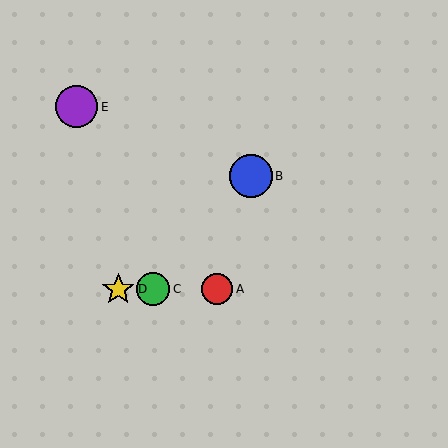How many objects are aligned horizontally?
3 objects (A, C, D) are aligned horizontally.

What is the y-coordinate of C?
Object C is at y≈289.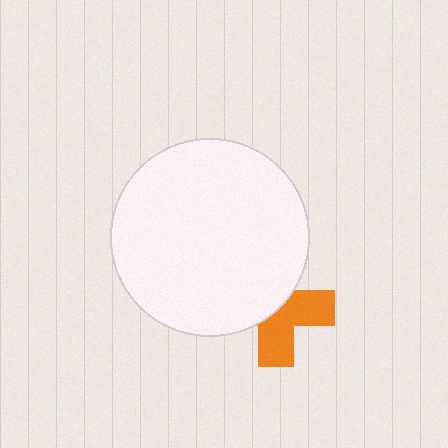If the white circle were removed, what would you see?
You would see the complete orange cross.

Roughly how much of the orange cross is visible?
About half of it is visible (roughly 49%).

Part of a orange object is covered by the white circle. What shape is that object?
It is a cross.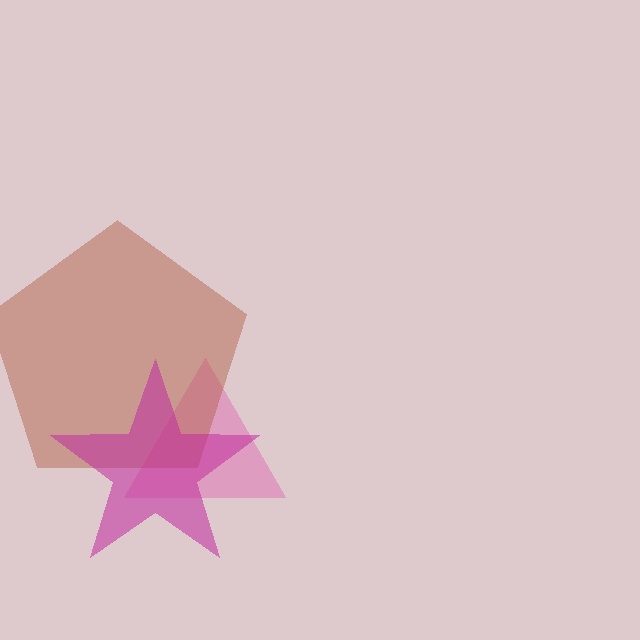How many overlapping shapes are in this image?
There are 3 overlapping shapes in the image.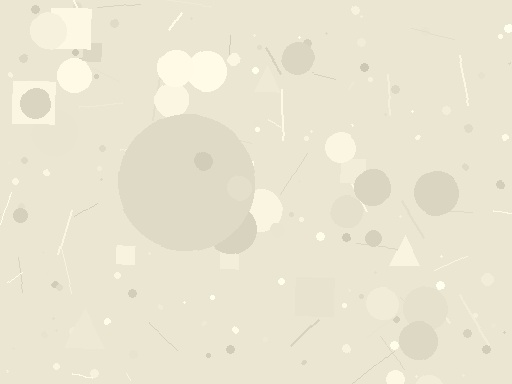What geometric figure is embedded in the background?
A circle is embedded in the background.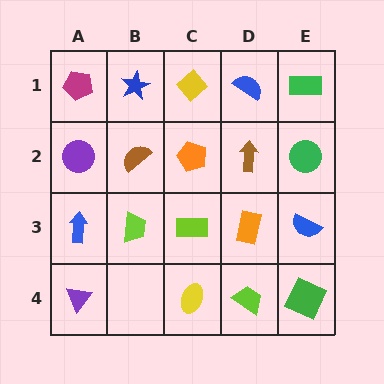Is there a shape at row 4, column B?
No, that cell is empty.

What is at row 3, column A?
A blue arrow.